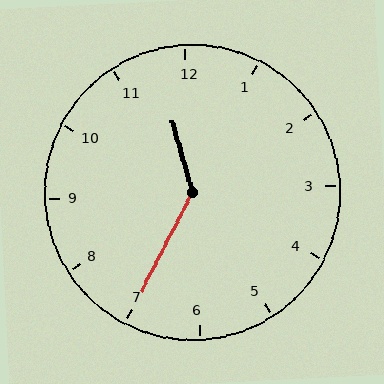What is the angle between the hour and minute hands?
Approximately 138 degrees.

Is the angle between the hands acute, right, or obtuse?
It is obtuse.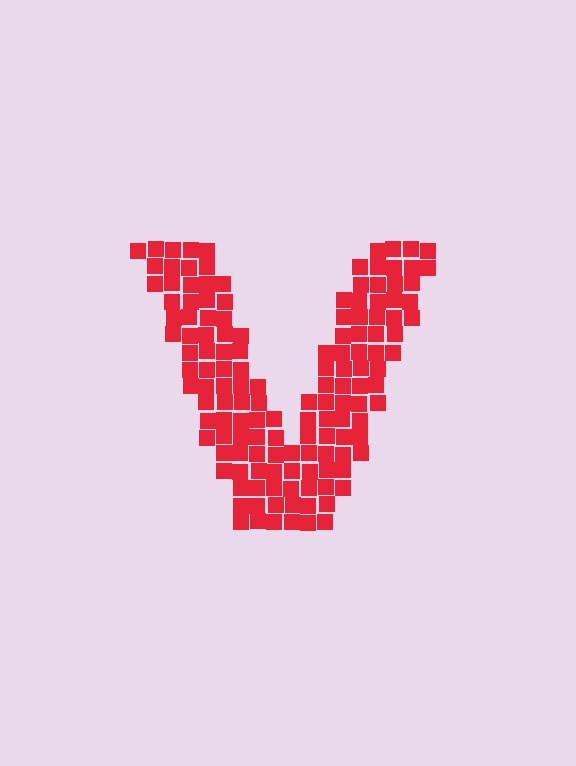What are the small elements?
The small elements are squares.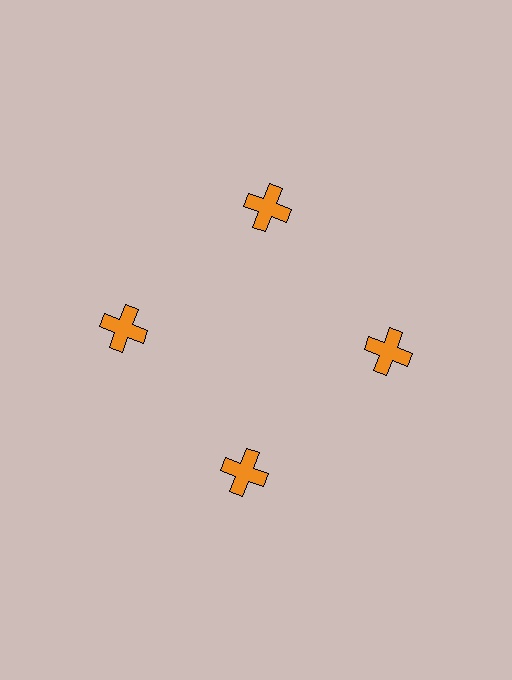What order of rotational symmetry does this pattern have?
This pattern has 4-fold rotational symmetry.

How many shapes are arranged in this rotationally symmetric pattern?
There are 4 shapes, arranged in 4 groups of 1.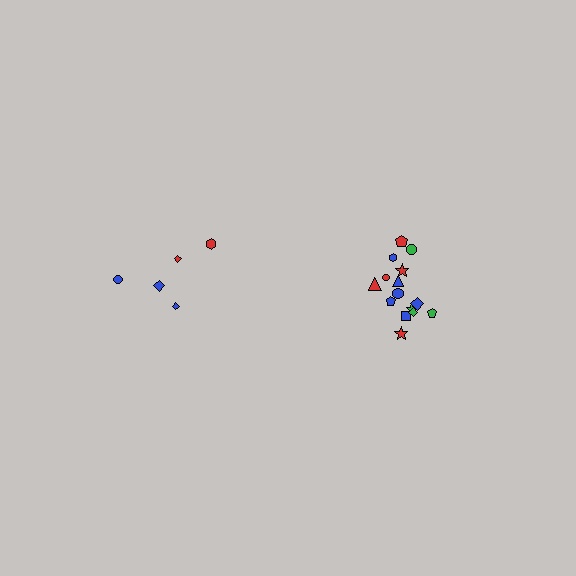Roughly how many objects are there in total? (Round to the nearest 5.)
Roughly 20 objects in total.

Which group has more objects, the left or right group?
The right group.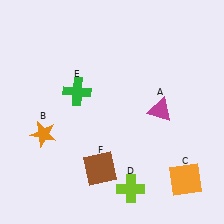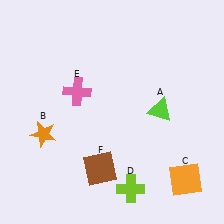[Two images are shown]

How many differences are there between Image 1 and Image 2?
There are 2 differences between the two images.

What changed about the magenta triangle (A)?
In Image 1, A is magenta. In Image 2, it changed to lime.